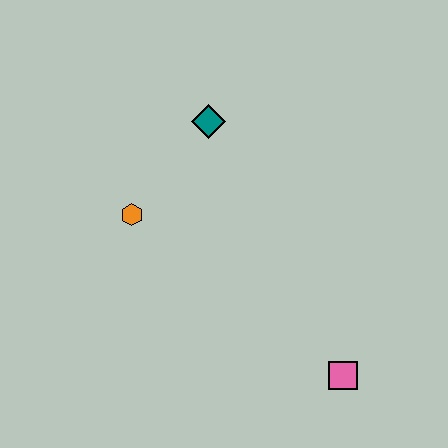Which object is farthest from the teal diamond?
The pink square is farthest from the teal diamond.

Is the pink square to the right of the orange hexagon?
Yes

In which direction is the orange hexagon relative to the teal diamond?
The orange hexagon is below the teal diamond.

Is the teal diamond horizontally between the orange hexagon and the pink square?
Yes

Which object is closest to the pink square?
The orange hexagon is closest to the pink square.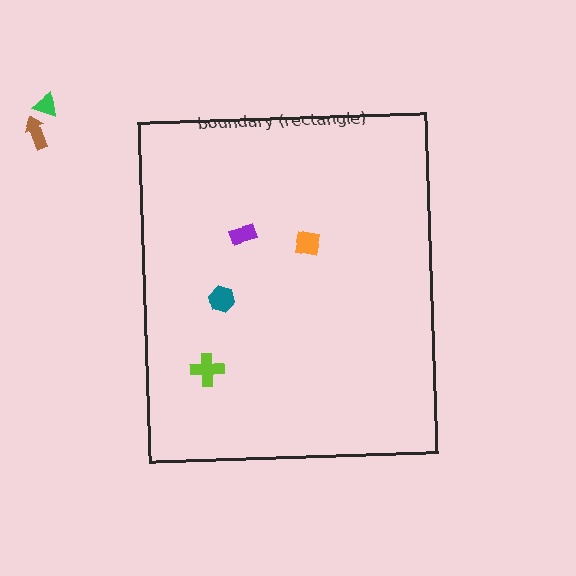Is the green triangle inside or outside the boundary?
Outside.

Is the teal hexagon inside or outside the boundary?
Inside.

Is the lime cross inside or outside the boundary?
Inside.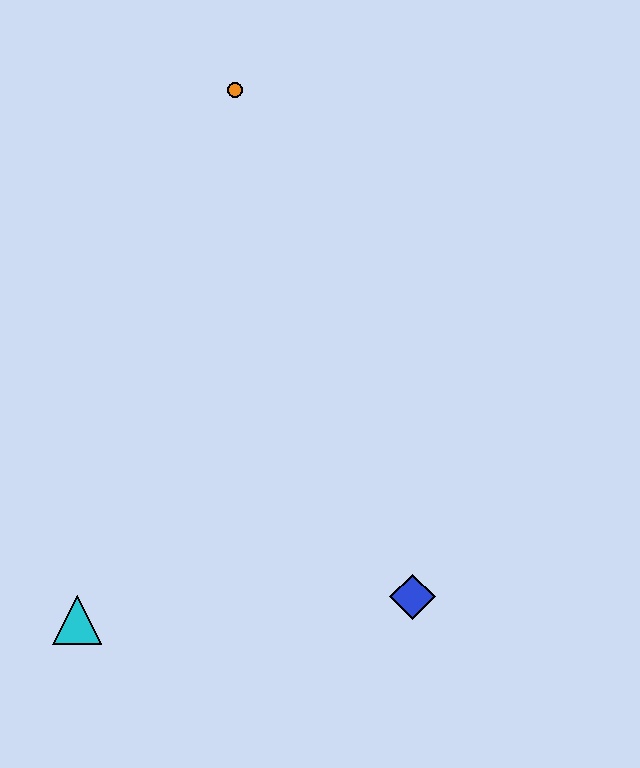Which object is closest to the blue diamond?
The cyan triangle is closest to the blue diamond.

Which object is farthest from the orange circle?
The cyan triangle is farthest from the orange circle.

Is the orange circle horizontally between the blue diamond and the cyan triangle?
Yes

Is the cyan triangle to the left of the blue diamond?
Yes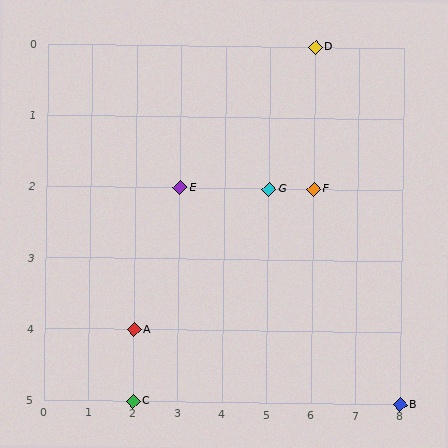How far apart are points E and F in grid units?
Points E and F are 3 columns apart.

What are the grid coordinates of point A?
Point A is at grid coordinates (2, 4).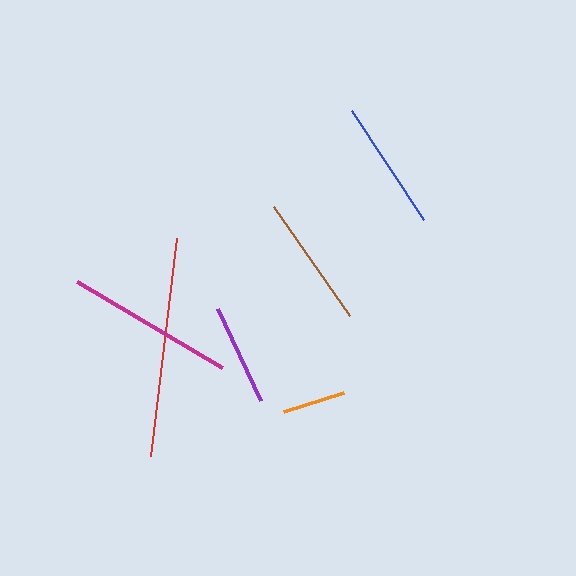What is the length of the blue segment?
The blue segment is approximately 131 pixels long.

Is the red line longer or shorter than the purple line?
The red line is longer than the purple line.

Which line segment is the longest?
The red line is the longest at approximately 220 pixels.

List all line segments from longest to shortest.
From longest to shortest: red, magenta, brown, blue, purple, orange.